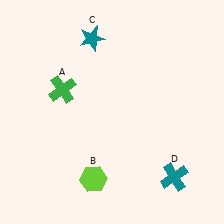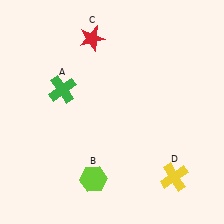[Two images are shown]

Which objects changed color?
C changed from teal to red. D changed from teal to yellow.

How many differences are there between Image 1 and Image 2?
There are 2 differences between the two images.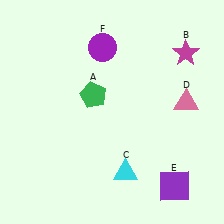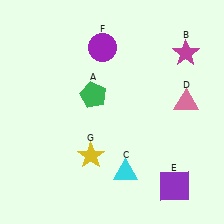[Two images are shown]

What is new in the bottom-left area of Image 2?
A yellow star (G) was added in the bottom-left area of Image 2.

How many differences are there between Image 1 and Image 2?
There is 1 difference between the two images.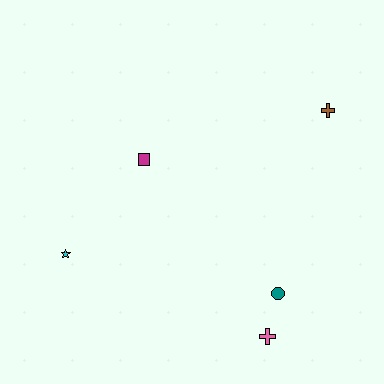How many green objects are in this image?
There are no green objects.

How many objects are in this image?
There are 5 objects.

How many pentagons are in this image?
There are no pentagons.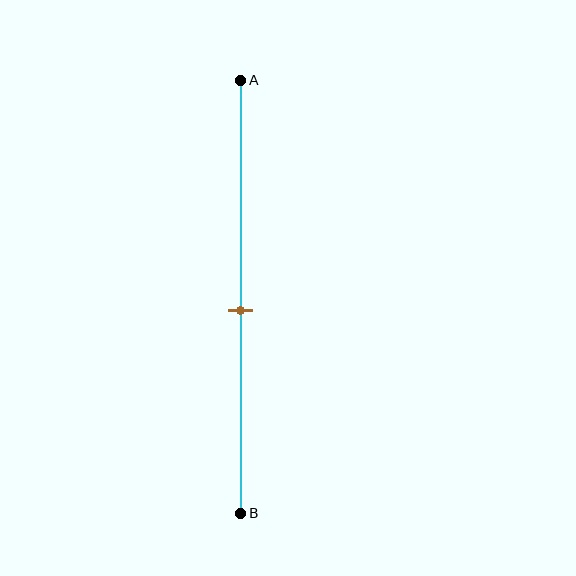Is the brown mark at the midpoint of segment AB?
No, the mark is at about 55% from A, not at the 50% midpoint.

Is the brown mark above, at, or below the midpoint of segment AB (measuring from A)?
The brown mark is below the midpoint of segment AB.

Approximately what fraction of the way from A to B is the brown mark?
The brown mark is approximately 55% of the way from A to B.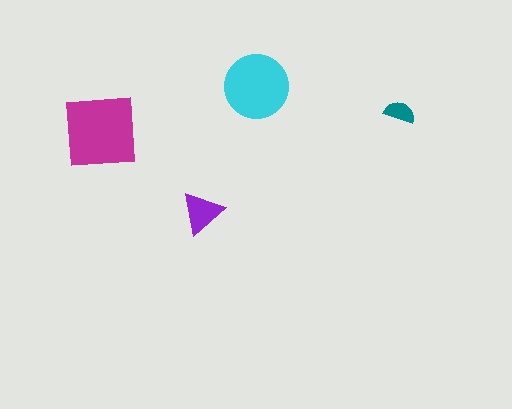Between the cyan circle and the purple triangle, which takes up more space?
The cyan circle.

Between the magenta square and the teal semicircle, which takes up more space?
The magenta square.